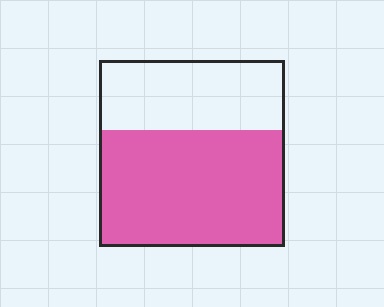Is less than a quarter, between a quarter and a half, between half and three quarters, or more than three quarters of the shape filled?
Between half and three quarters.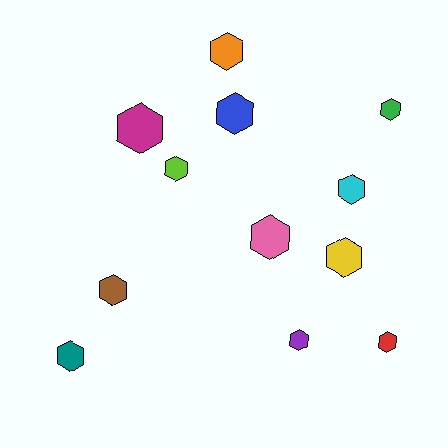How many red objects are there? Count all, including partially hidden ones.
There is 1 red object.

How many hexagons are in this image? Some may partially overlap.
There are 12 hexagons.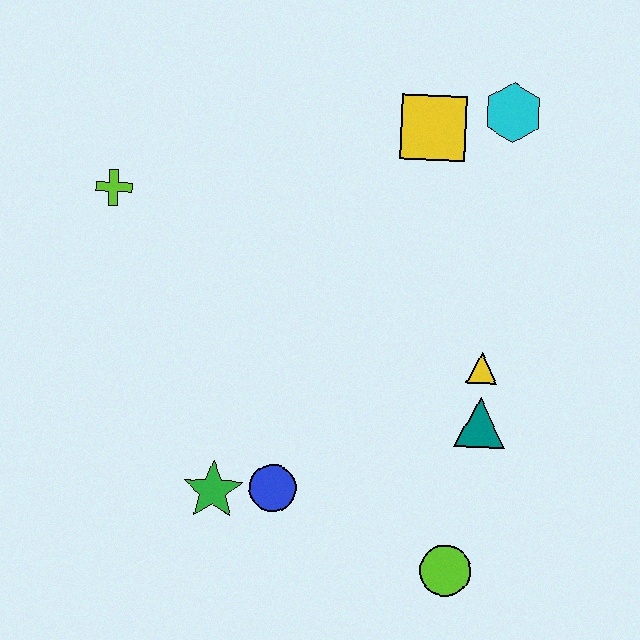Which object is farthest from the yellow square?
The lime circle is farthest from the yellow square.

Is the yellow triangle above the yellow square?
No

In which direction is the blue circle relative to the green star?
The blue circle is to the right of the green star.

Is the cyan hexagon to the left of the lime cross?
No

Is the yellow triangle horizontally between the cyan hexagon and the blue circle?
Yes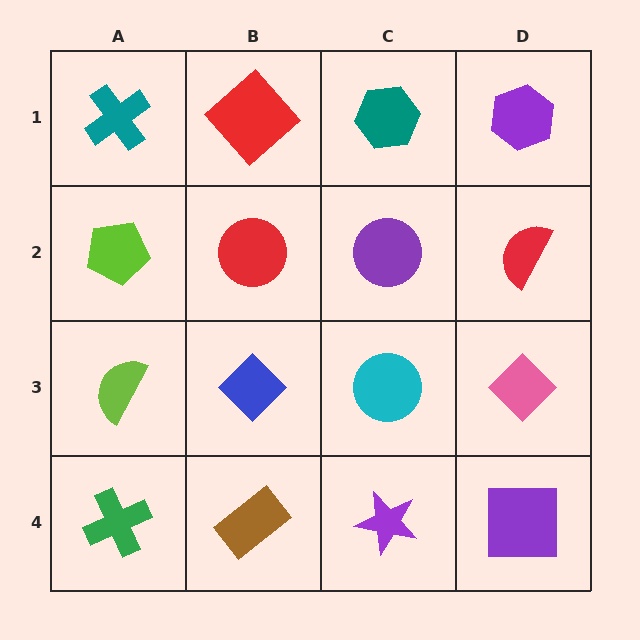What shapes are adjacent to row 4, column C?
A cyan circle (row 3, column C), a brown rectangle (row 4, column B), a purple square (row 4, column D).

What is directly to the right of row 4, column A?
A brown rectangle.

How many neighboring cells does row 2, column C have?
4.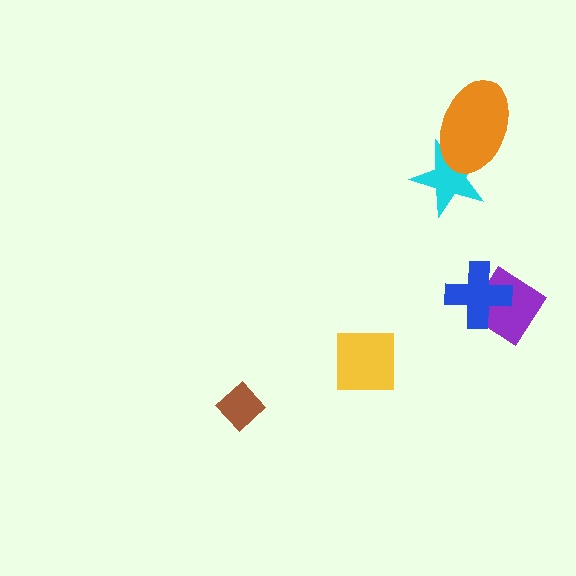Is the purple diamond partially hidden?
Yes, it is partially covered by another shape.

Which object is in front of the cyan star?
The orange ellipse is in front of the cyan star.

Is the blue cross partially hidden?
No, no other shape covers it.